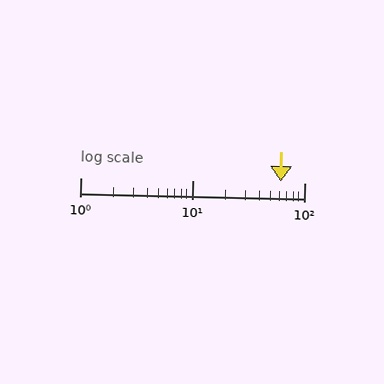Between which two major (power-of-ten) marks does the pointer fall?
The pointer is between 10 and 100.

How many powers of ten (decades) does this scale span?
The scale spans 2 decades, from 1 to 100.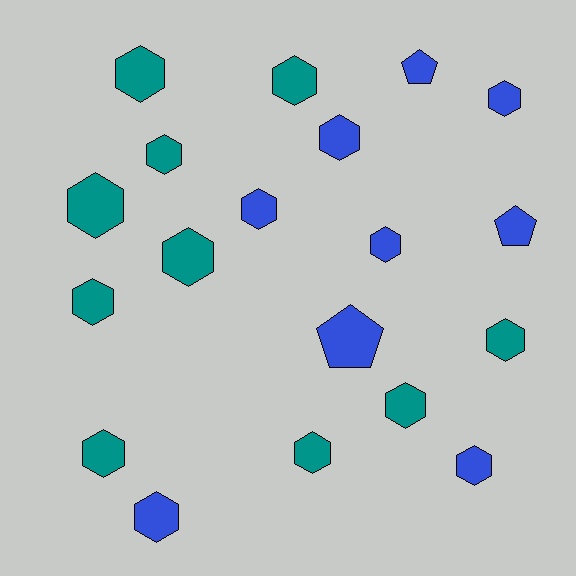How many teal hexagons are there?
There are 10 teal hexagons.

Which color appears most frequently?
Teal, with 10 objects.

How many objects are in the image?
There are 19 objects.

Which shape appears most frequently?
Hexagon, with 16 objects.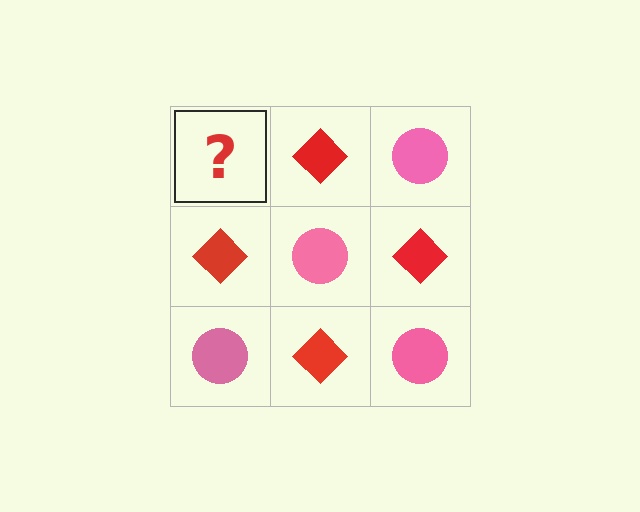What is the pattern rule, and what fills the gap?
The rule is that it alternates pink circle and red diamond in a checkerboard pattern. The gap should be filled with a pink circle.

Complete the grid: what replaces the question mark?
The question mark should be replaced with a pink circle.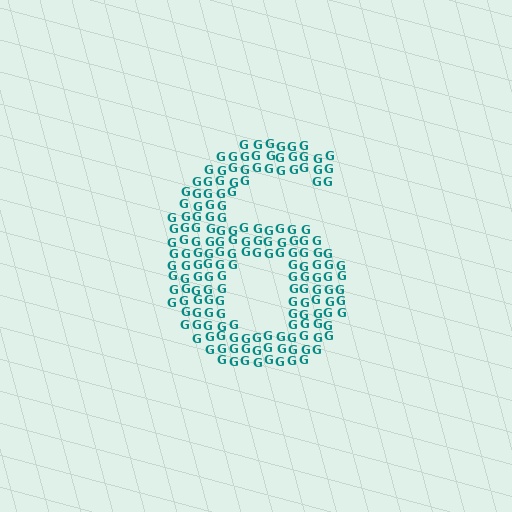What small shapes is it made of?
It is made of small letter G's.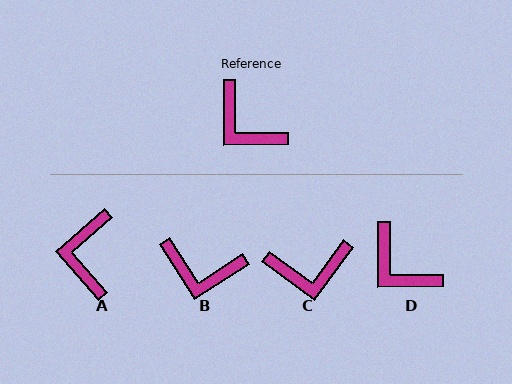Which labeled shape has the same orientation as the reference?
D.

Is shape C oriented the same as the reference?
No, it is off by about 54 degrees.